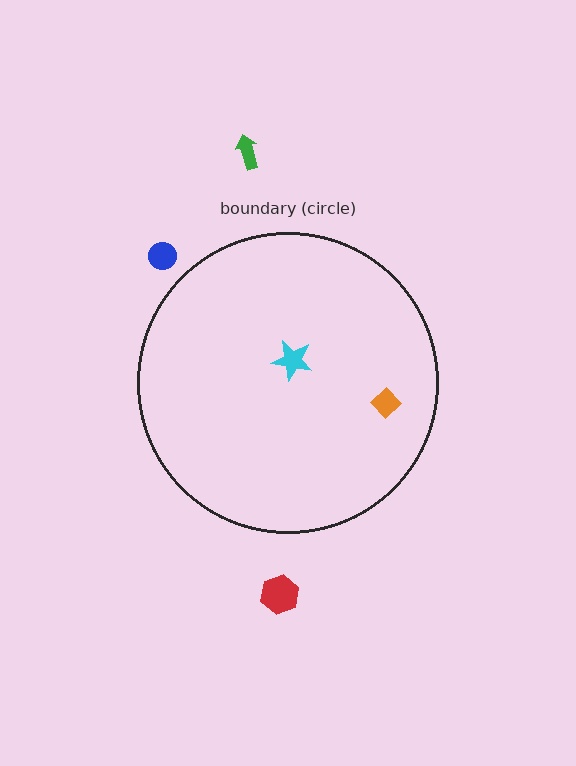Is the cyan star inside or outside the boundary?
Inside.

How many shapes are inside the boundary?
2 inside, 3 outside.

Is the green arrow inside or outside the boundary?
Outside.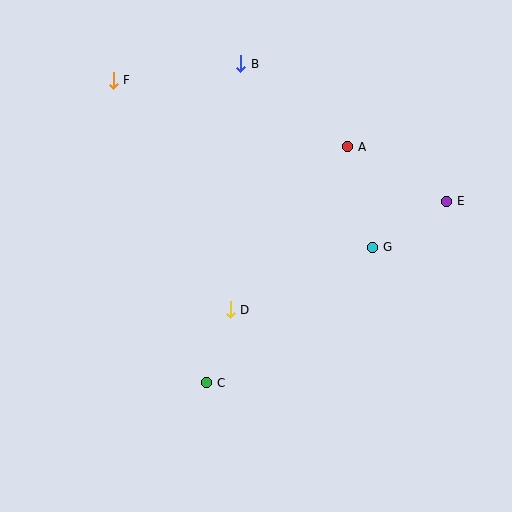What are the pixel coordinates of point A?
Point A is at (348, 147).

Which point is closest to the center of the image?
Point D at (230, 310) is closest to the center.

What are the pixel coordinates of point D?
Point D is at (230, 310).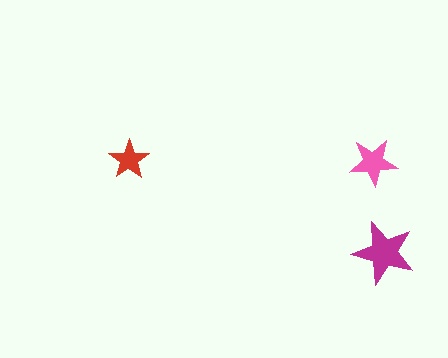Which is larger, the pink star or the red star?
The pink one.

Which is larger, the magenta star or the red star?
The magenta one.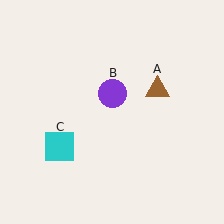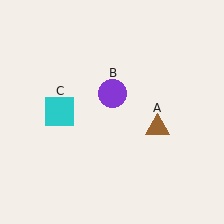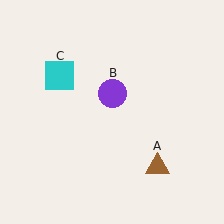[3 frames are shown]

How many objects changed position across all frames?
2 objects changed position: brown triangle (object A), cyan square (object C).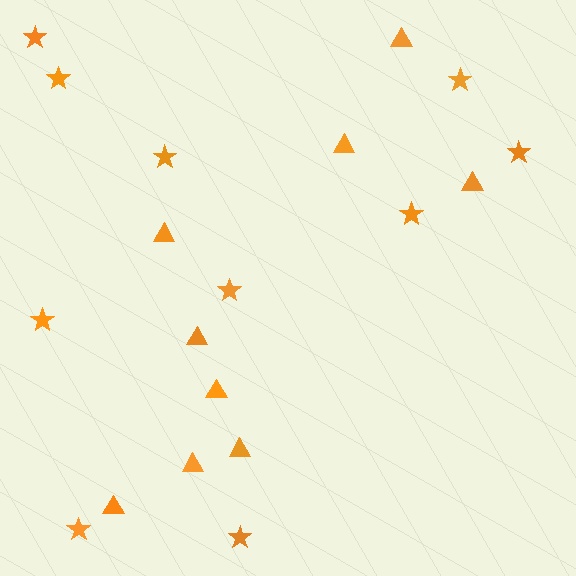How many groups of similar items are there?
There are 2 groups: one group of stars (10) and one group of triangles (9).